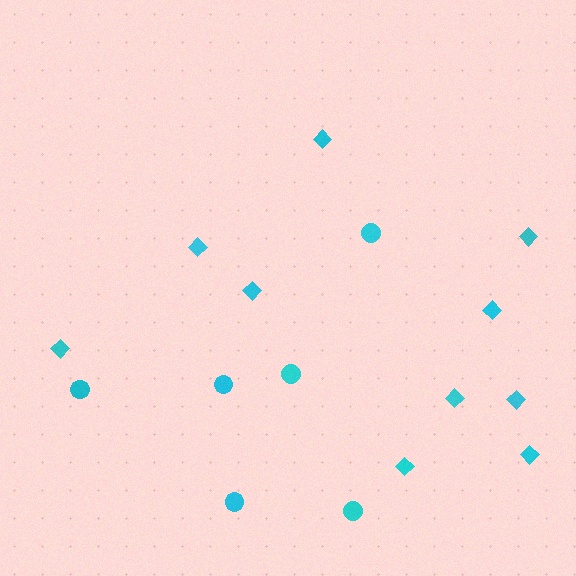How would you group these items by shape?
There are 2 groups: one group of circles (6) and one group of diamonds (10).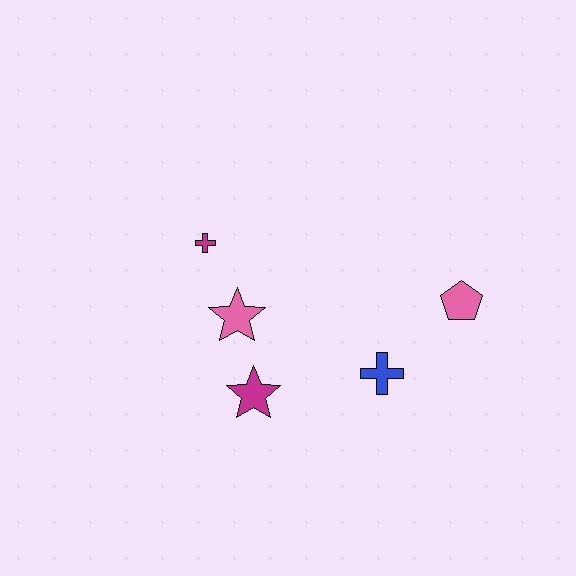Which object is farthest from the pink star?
The pink pentagon is farthest from the pink star.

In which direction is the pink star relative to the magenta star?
The pink star is above the magenta star.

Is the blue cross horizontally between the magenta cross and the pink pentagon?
Yes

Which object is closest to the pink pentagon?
The blue cross is closest to the pink pentagon.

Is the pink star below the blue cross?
No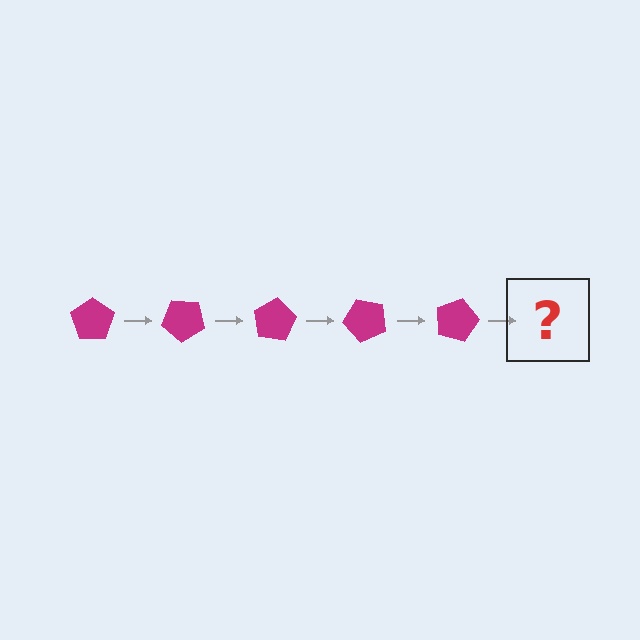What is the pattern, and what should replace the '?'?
The pattern is that the pentagon rotates 40 degrees each step. The '?' should be a magenta pentagon rotated 200 degrees.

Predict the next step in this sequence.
The next step is a magenta pentagon rotated 200 degrees.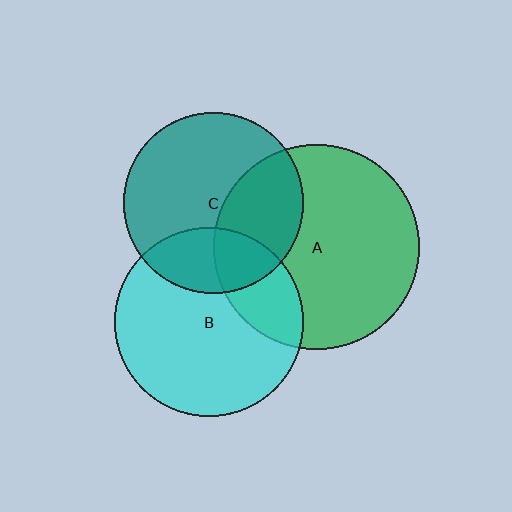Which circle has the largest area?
Circle A (green).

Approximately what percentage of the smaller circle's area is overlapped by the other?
Approximately 25%.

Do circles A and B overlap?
Yes.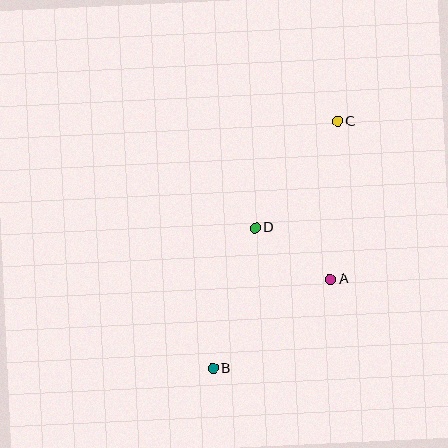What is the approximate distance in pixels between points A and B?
The distance between A and B is approximately 147 pixels.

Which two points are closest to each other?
Points A and D are closest to each other.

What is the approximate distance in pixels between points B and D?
The distance between B and D is approximately 147 pixels.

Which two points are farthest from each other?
Points B and C are farthest from each other.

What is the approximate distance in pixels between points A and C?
The distance between A and C is approximately 158 pixels.